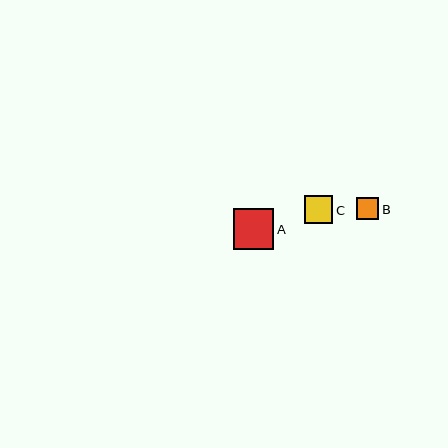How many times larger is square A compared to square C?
Square A is approximately 1.4 times the size of square C.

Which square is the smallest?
Square B is the smallest with a size of approximately 22 pixels.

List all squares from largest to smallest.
From largest to smallest: A, C, B.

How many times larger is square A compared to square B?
Square A is approximately 1.8 times the size of square B.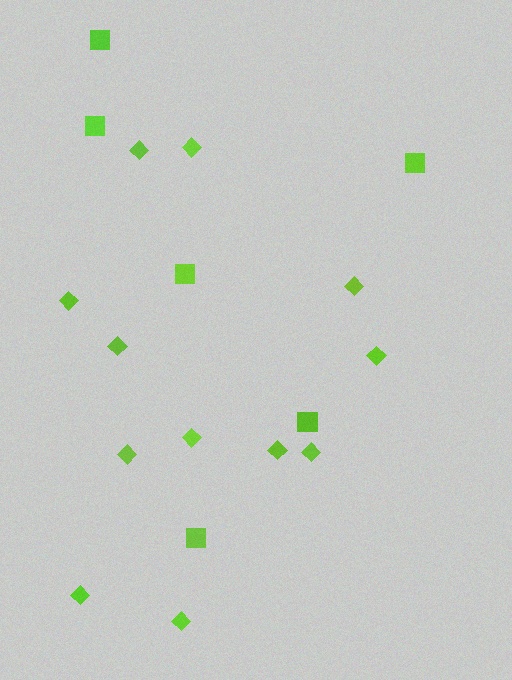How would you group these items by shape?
There are 2 groups: one group of squares (6) and one group of diamonds (12).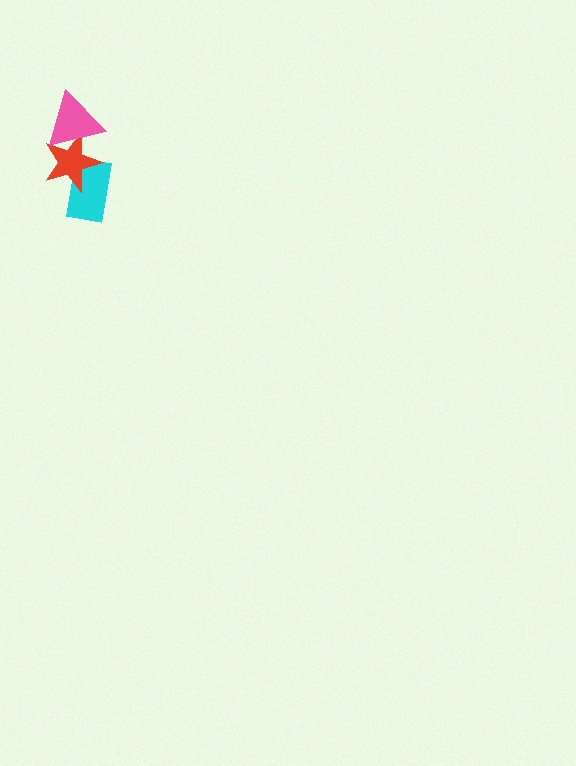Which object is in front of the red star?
The pink triangle is in front of the red star.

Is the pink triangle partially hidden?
No, no other shape covers it.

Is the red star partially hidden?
Yes, it is partially covered by another shape.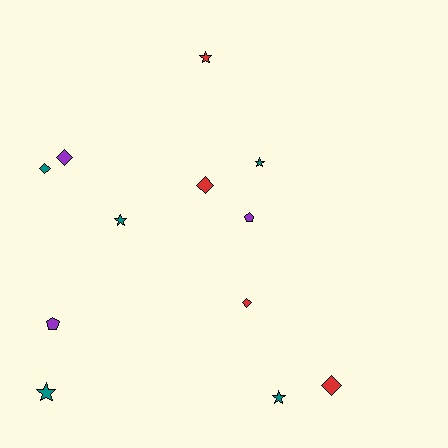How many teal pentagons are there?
There are no teal pentagons.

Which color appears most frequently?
Teal, with 5 objects.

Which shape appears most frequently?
Star, with 5 objects.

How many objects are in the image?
There are 12 objects.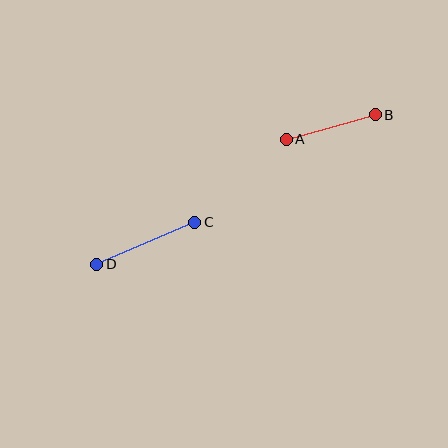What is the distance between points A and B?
The distance is approximately 92 pixels.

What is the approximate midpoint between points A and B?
The midpoint is at approximately (331, 127) pixels.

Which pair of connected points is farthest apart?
Points C and D are farthest apart.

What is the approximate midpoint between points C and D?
The midpoint is at approximately (146, 243) pixels.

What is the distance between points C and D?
The distance is approximately 107 pixels.